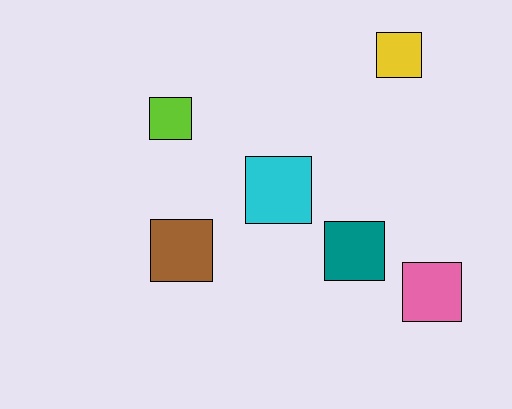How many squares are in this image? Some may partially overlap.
There are 6 squares.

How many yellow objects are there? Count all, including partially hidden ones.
There is 1 yellow object.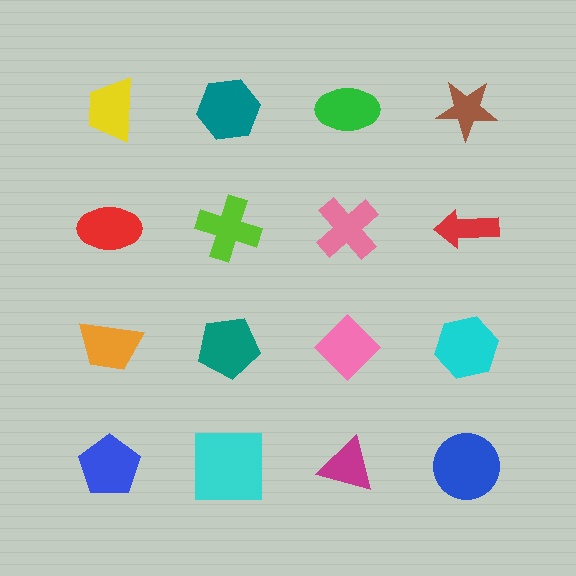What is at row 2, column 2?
A lime cross.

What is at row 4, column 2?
A cyan square.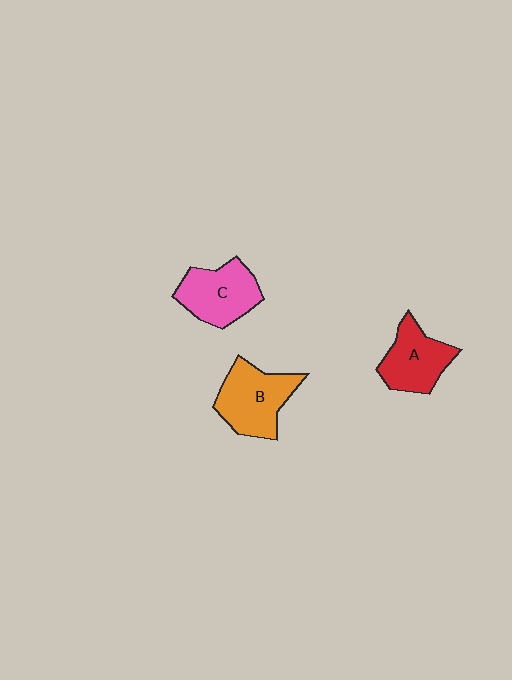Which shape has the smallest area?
Shape A (red).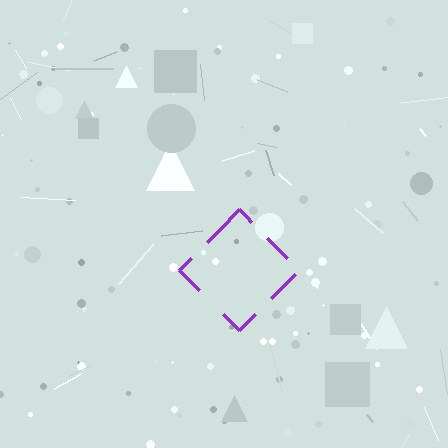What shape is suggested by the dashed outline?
The dashed outline suggests a diamond.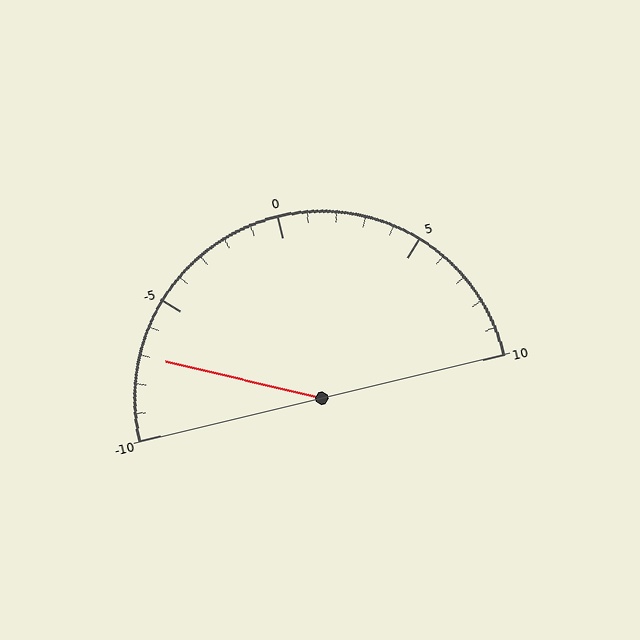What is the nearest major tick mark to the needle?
The nearest major tick mark is -5.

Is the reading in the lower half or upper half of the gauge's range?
The reading is in the lower half of the range (-10 to 10).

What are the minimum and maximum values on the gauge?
The gauge ranges from -10 to 10.